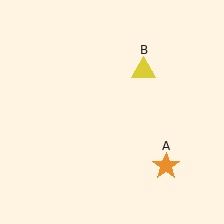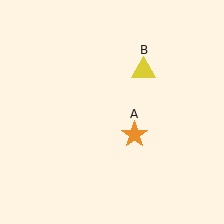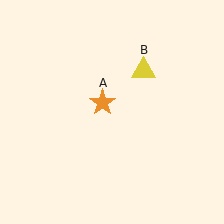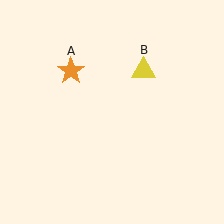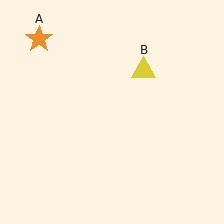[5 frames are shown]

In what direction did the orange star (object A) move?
The orange star (object A) moved up and to the left.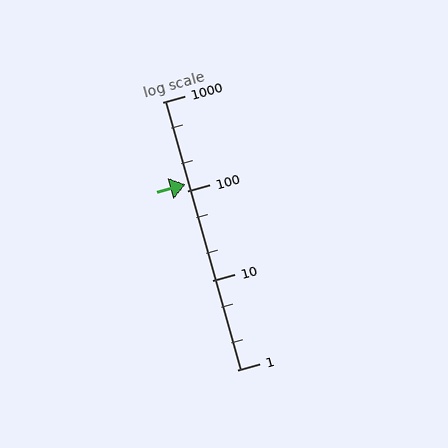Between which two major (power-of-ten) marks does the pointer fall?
The pointer is between 100 and 1000.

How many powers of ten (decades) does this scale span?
The scale spans 3 decades, from 1 to 1000.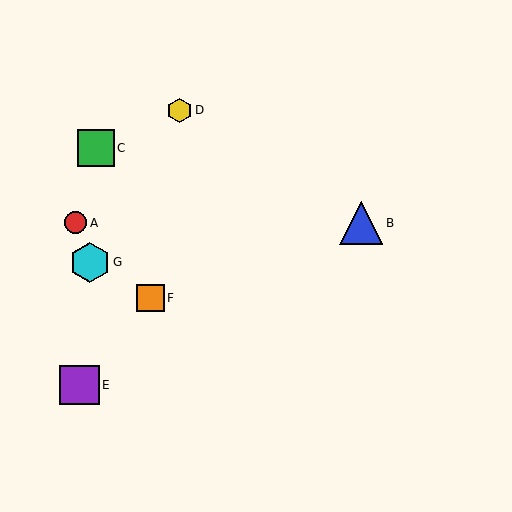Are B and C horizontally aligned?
No, B is at y≈223 and C is at y≈148.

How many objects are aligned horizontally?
2 objects (A, B) are aligned horizontally.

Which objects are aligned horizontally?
Objects A, B are aligned horizontally.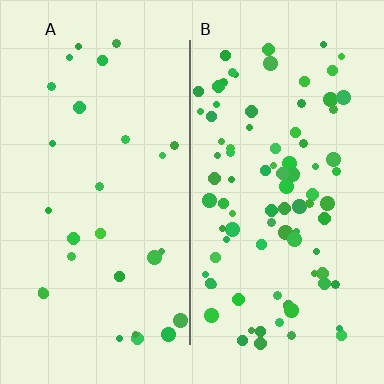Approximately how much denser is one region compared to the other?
Approximately 3.1× — region B over region A.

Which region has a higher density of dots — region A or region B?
B (the right).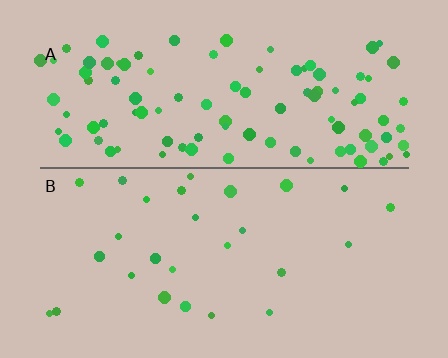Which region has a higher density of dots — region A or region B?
A (the top).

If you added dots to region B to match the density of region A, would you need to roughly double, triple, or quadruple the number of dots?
Approximately quadruple.